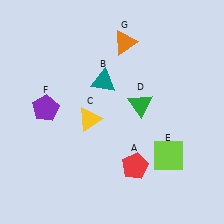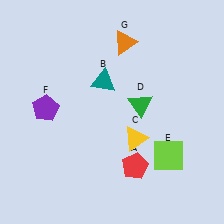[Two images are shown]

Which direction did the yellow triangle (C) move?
The yellow triangle (C) moved right.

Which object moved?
The yellow triangle (C) moved right.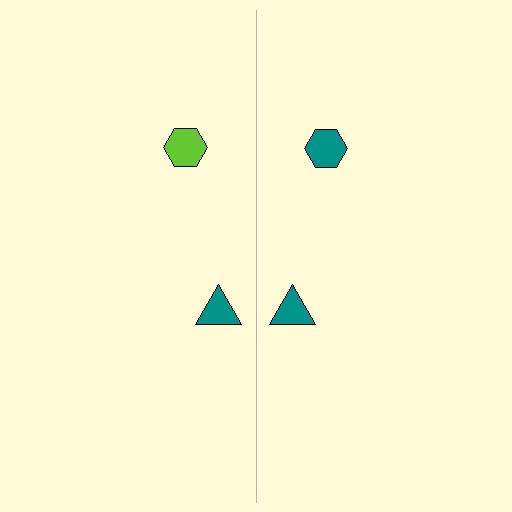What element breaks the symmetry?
The teal hexagon on the right side breaks the symmetry — its mirror counterpart is lime.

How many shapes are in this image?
There are 4 shapes in this image.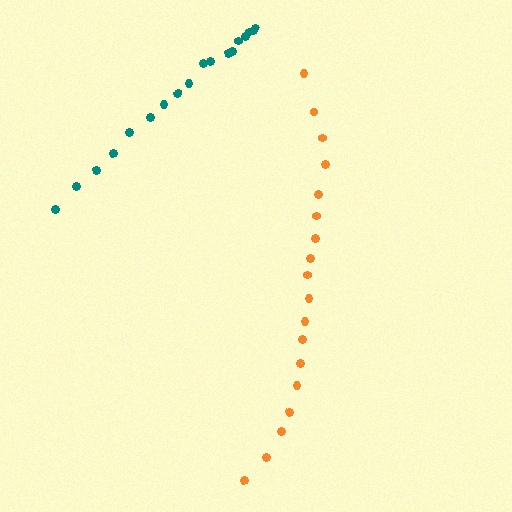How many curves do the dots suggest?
There are 2 distinct paths.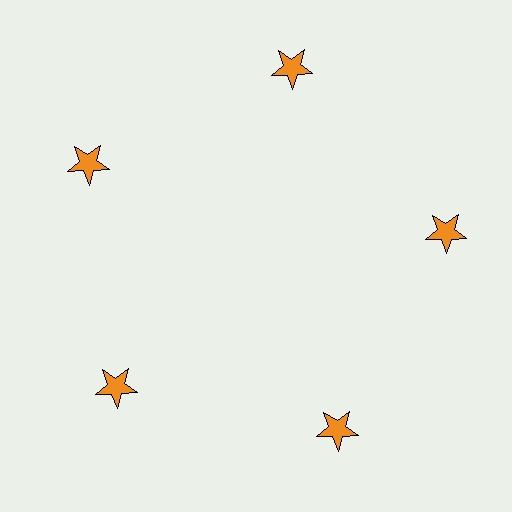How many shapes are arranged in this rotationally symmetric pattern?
There are 5 shapes, arranged in 5 groups of 1.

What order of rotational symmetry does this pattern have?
This pattern has 5-fold rotational symmetry.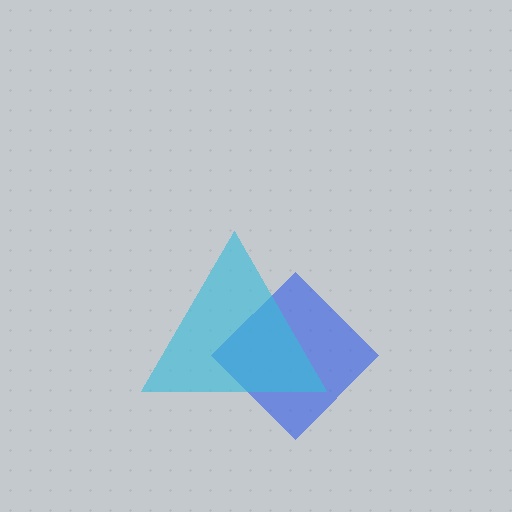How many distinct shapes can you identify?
There are 2 distinct shapes: a blue diamond, a cyan triangle.